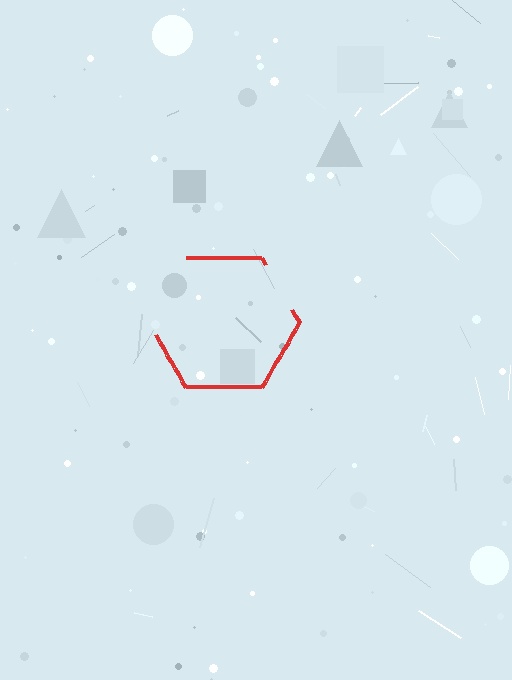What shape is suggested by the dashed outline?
The dashed outline suggests a hexagon.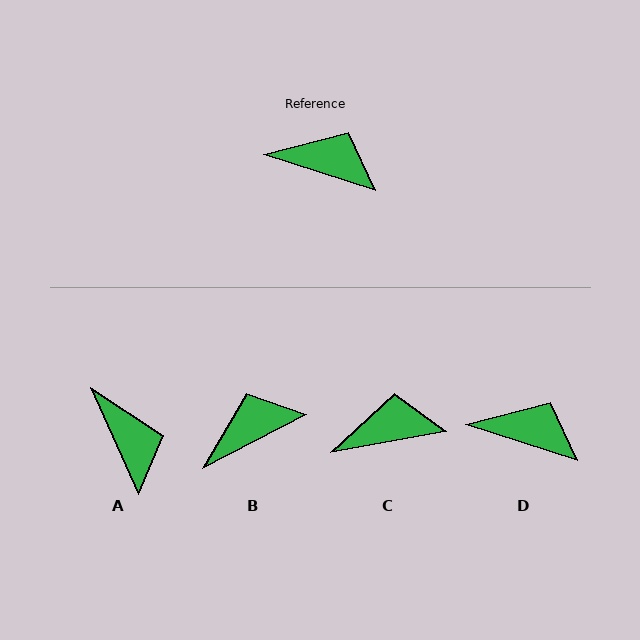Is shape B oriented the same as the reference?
No, it is off by about 45 degrees.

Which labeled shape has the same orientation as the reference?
D.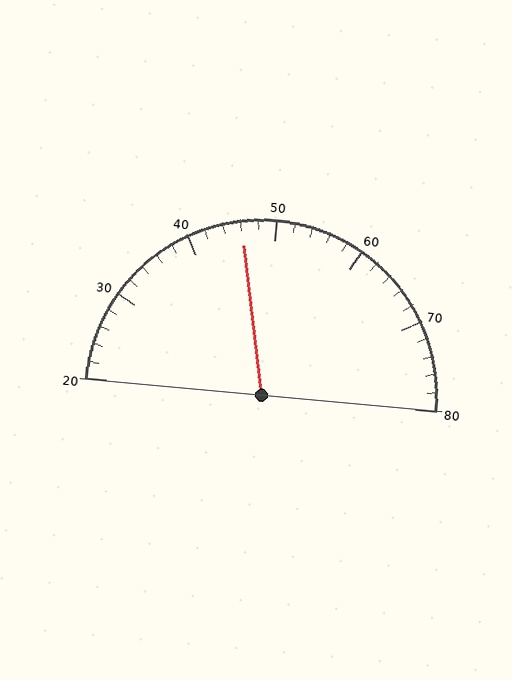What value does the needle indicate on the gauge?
The needle indicates approximately 46.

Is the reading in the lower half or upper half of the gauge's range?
The reading is in the lower half of the range (20 to 80).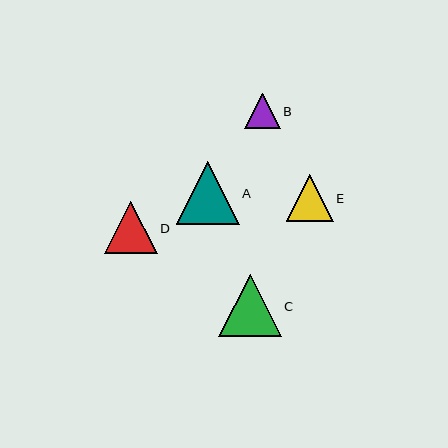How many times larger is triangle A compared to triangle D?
Triangle A is approximately 1.2 times the size of triangle D.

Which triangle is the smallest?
Triangle B is the smallest with a size of approximately 36 pixels.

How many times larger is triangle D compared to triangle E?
Triangle D is approximately 1.1 times the size of triangle E.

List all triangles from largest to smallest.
From largest to smallest: A, C, D, E, B.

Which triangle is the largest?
Triangle A is the largest with a size of approximately 63 pixels.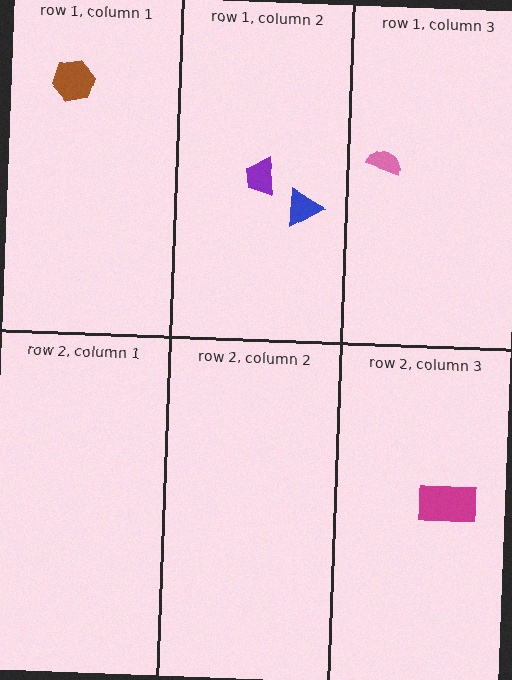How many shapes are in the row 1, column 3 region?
1.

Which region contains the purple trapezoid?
The row 1, column 2 region.